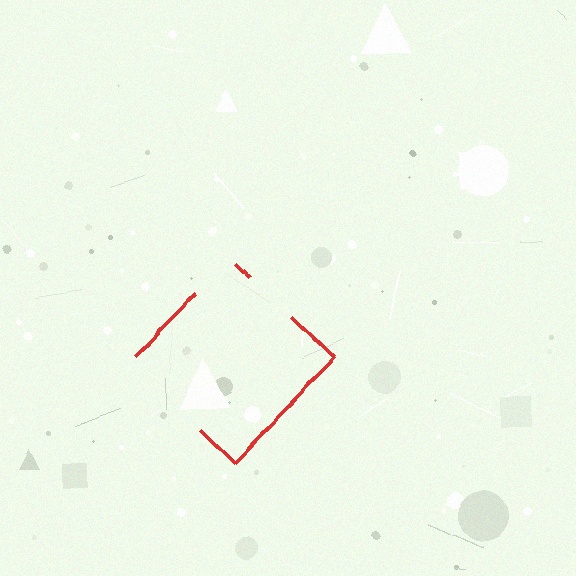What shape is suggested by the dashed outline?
The dashed outline suggests a diamond.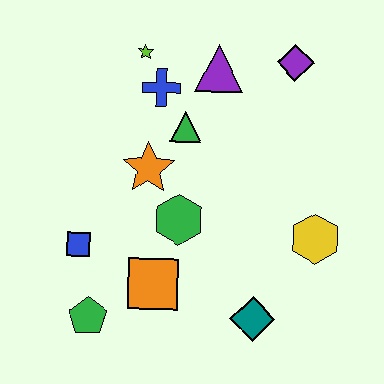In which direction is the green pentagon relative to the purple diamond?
The green pentagon is below the purple diamond.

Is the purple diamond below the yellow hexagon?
No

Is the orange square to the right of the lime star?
Yes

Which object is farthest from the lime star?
The teal diamond is farthest from the lime star.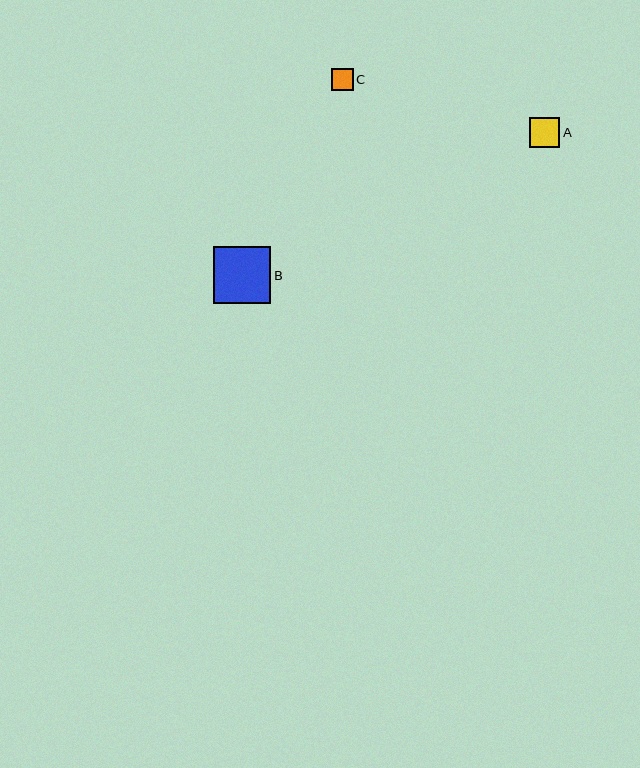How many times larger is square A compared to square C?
Square A is approximately 1.4 times the size of square C.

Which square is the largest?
Square B is the largest with a size of approximately 57 pixels.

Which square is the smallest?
Square C is the smallest with a size of approximately 22 pixels.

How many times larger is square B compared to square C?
Square B is approximately 2.6 times the size of square C.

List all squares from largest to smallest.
From largest to smallest: B, A, C.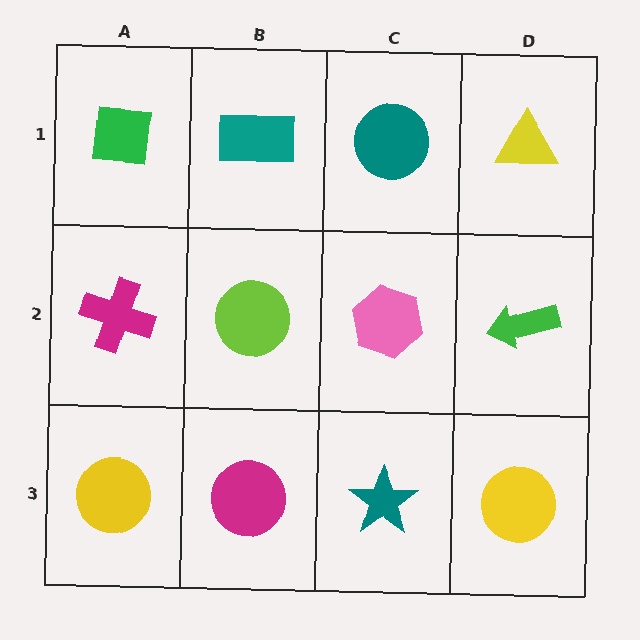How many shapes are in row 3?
4 shapes.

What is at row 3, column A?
A yellow circle.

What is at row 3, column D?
A yellow circle.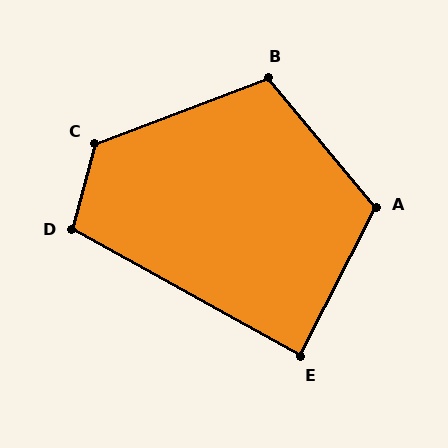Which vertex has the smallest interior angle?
E, at approximately 88 degrees.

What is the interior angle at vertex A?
Approximately 113 degrees (obtuse).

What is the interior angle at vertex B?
Approximately 109 degrees (obtuse).